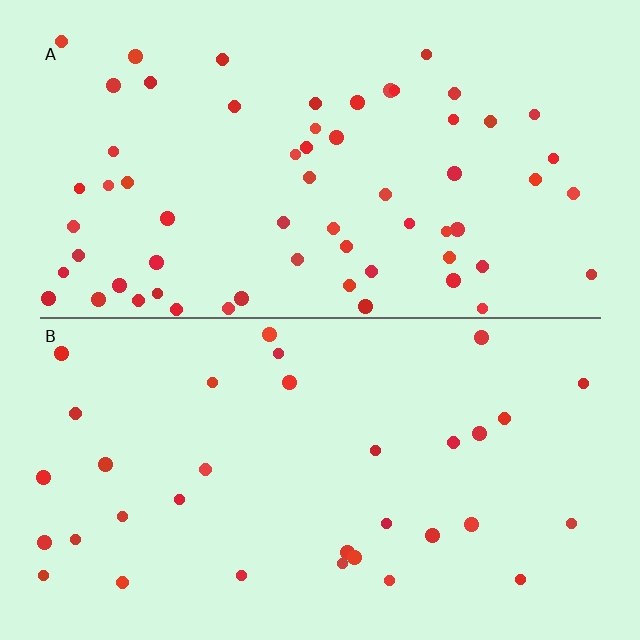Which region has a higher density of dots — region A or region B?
A (the top).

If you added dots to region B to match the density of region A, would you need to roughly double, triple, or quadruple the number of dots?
Approximately double.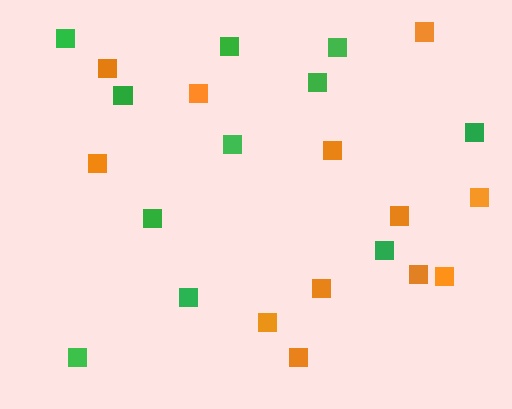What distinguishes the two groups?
There are 2 groups: one group of green squares (11) and one group of orange squares (12).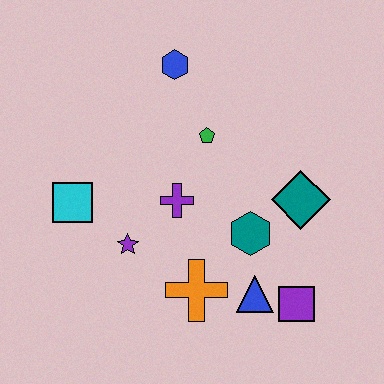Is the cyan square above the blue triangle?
Yes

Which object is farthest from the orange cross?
The blue hexagon is farthest from the orange cross.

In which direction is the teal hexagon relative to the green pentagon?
The teal hexagon is below the green pentagon.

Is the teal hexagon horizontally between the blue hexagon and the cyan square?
No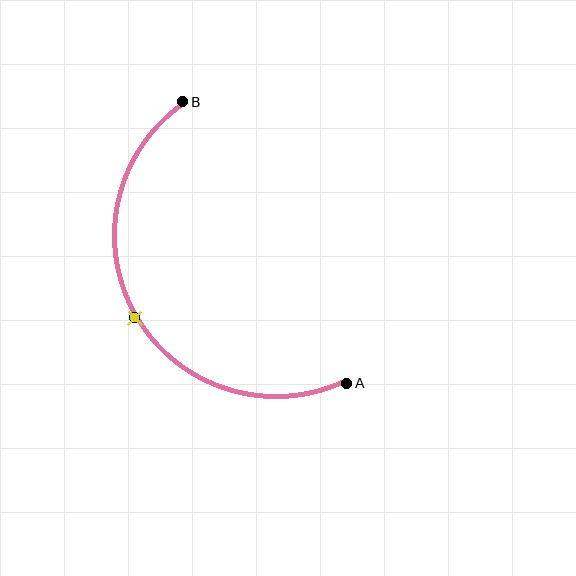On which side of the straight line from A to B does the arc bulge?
The arc bulges to the left of the straight line connecting A and B.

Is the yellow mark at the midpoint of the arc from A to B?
Yes. The yellow mark lies on the arc at equal arc-length from both A and B — it is the arc midpoint.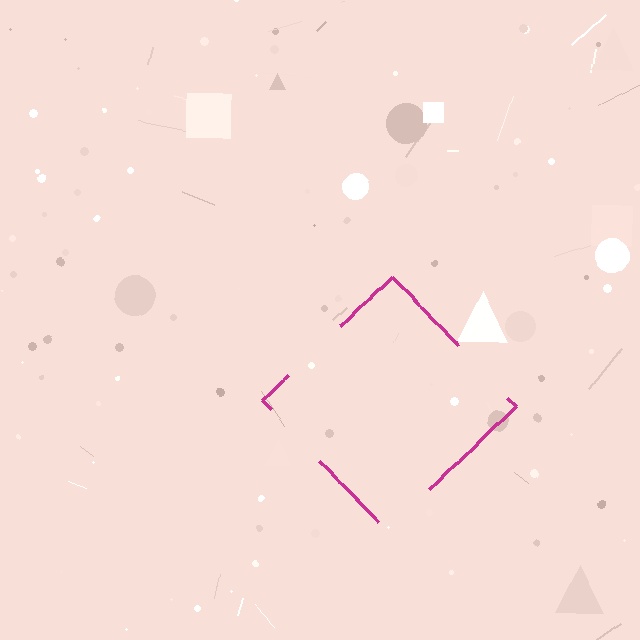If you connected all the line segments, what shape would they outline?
They would outline a diamond.